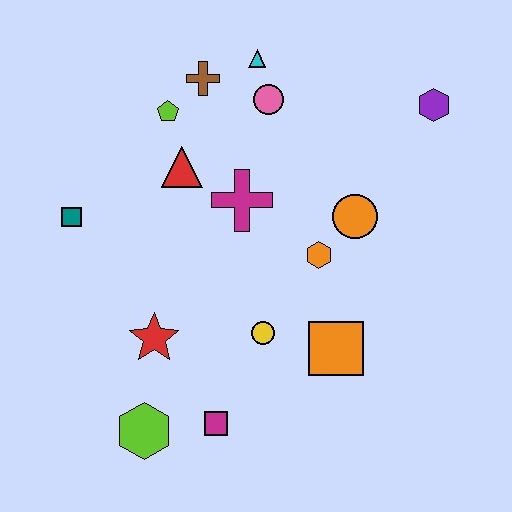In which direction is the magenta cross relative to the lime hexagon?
The magenta cross is above the lime hexagon.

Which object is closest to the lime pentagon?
The brown cross is closest to the lime pentagon.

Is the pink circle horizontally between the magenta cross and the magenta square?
No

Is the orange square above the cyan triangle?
No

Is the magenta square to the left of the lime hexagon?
No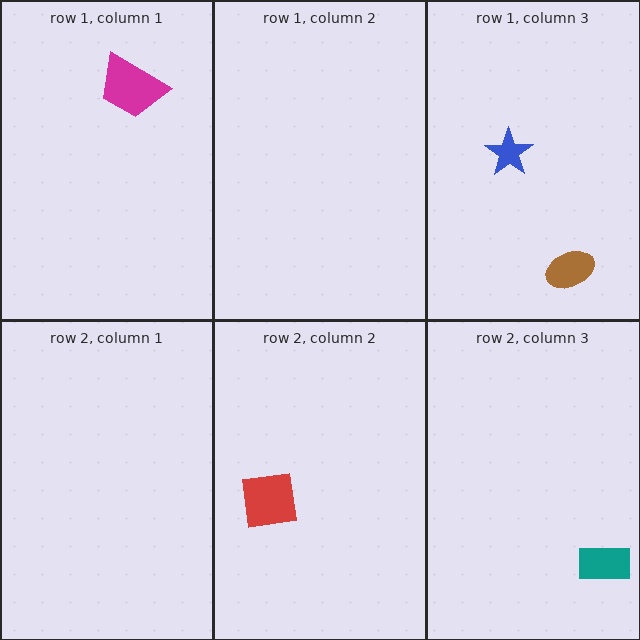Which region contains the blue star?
The row 1, column 3 region.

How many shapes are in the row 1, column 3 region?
2.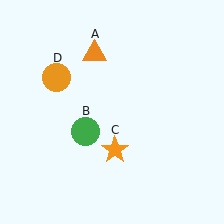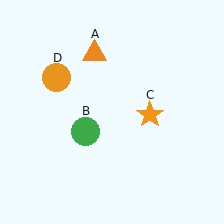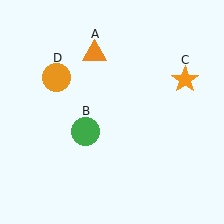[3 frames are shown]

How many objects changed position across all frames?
1 object changed position: orange star (object C).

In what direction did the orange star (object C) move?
The orange star (object C) moved up and to the right.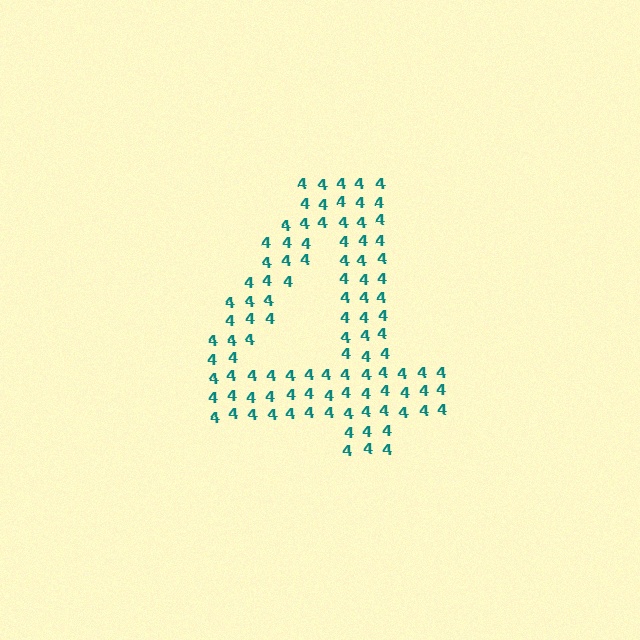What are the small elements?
The small elements are digit 4's.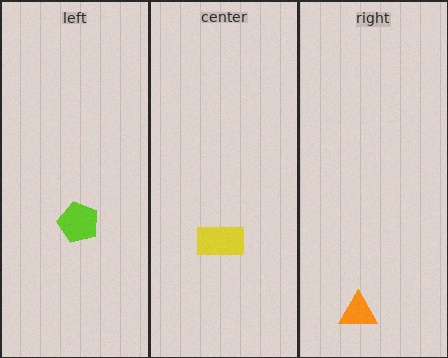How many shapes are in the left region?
1.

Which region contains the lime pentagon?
The left region.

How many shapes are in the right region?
1.